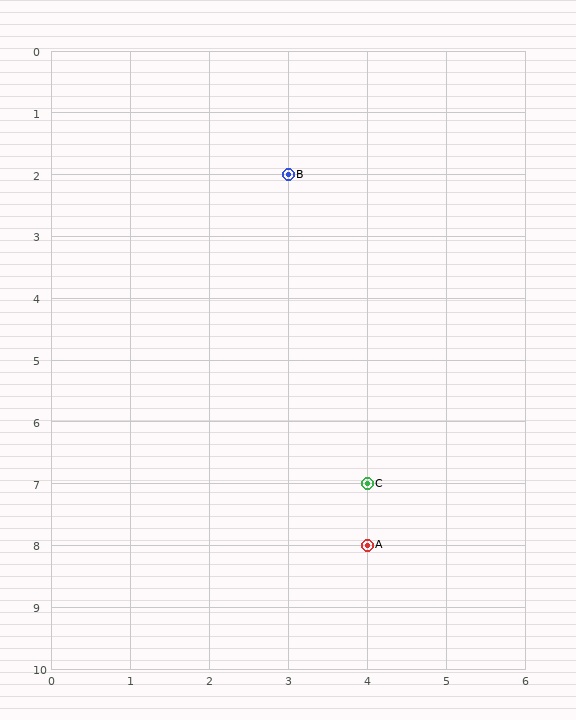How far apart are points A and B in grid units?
Points A and B are 1 column and 6 rows apart (about 6.1 grid units diagonally).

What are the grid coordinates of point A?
Point A is at grid coordinates (4, 8).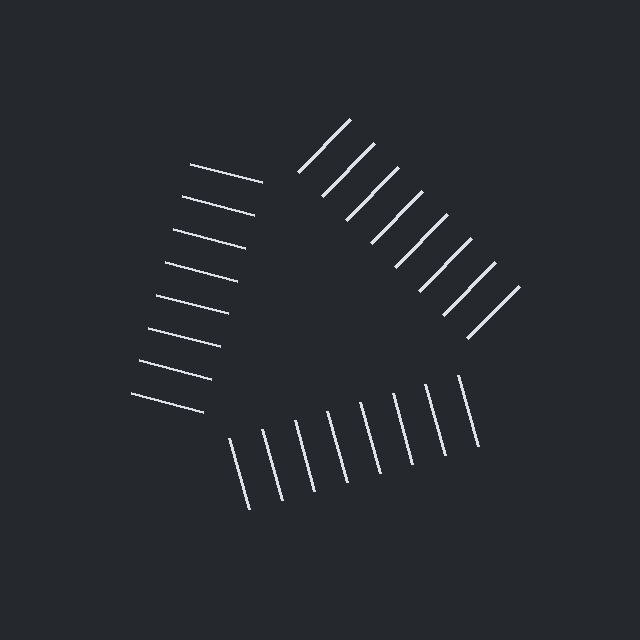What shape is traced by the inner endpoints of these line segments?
An illusory triangle — the line segments terminate on its edges but no continuous stroke is drawn.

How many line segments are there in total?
24 — 8 along each of the 3 edges.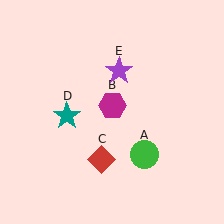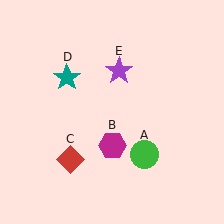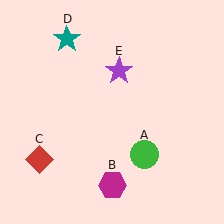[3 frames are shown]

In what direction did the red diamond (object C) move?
The red diamond (object C) moved left.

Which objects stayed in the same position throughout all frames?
Green circle (object A) and purple star (object E) remained stationary.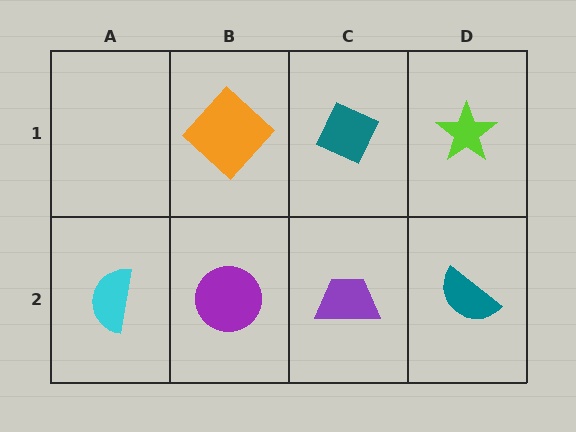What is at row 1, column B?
An orange diamond.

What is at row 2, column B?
A purple circle.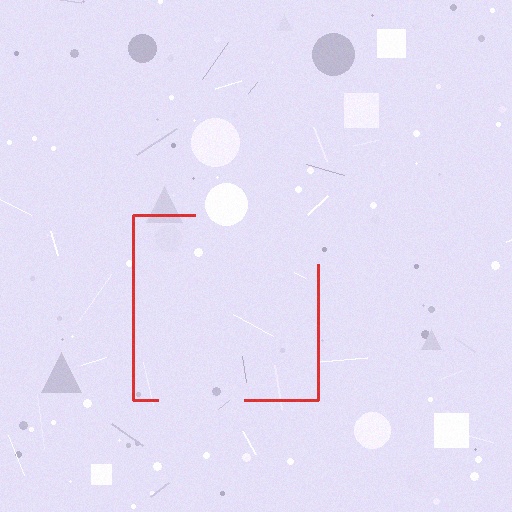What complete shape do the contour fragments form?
The contour fragments form a square.